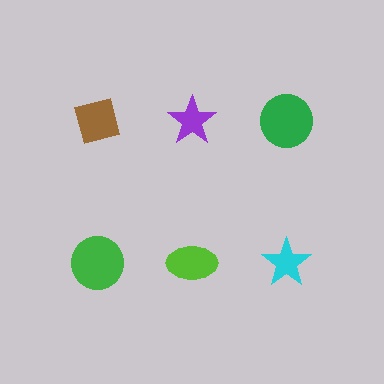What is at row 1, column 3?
A green circle.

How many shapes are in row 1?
3 shapes.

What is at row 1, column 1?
A brown square.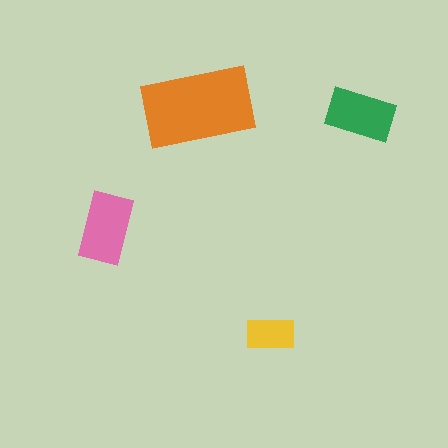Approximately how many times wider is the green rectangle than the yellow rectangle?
About 1.5 times wider.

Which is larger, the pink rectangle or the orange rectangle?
The orange one.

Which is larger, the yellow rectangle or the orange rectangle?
The orange one.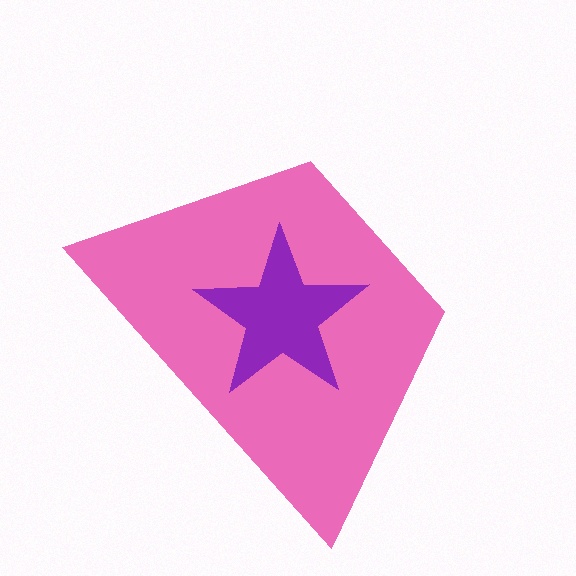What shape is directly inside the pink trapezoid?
The purple star.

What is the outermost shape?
The pink trapezoid.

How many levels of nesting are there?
2.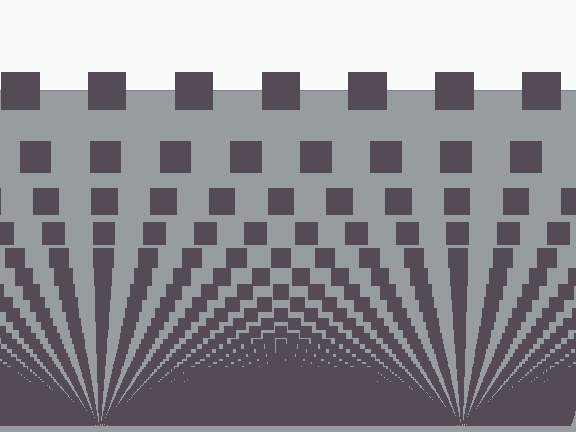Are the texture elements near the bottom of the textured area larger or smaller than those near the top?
Smaller. The gradient is inverted — elements near the bottom are smaller and denser.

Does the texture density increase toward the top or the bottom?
Density increases toward the bottom.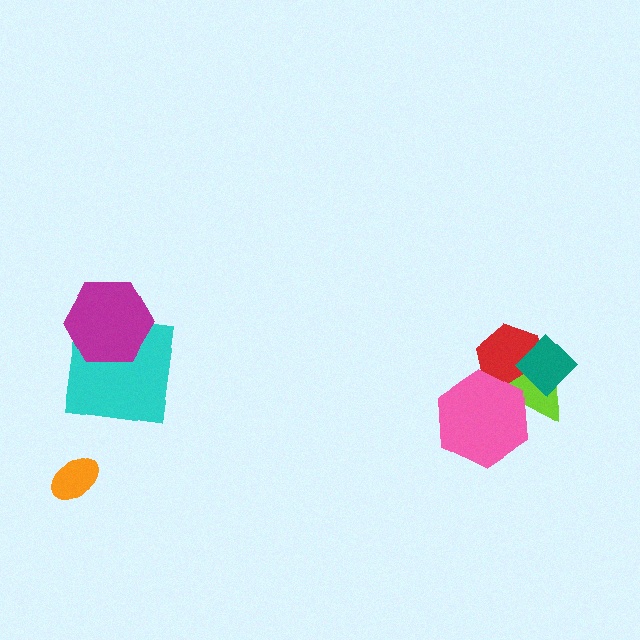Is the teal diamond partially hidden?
No, no other shape covers it.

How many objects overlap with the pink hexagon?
2 objects overlap with the pink hexagon.